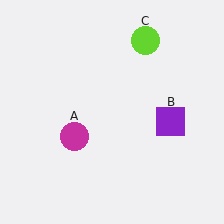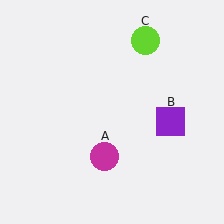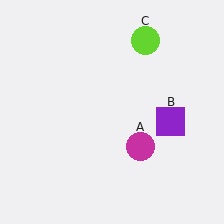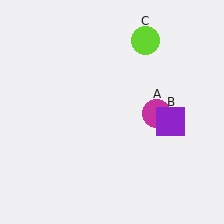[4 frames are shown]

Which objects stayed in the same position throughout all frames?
Purple square (object B) and lime circle (object C) remained stationary.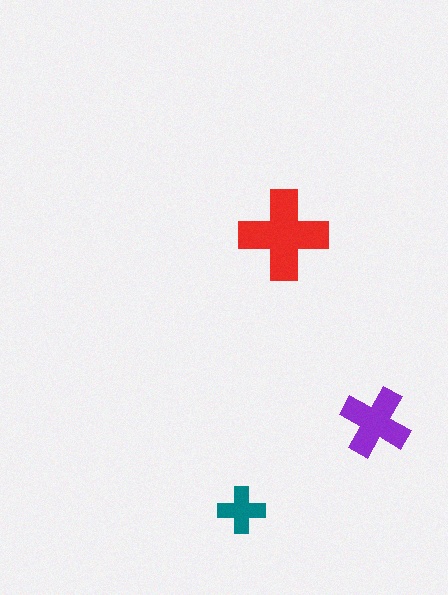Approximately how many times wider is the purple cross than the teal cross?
About 1.5 times wider.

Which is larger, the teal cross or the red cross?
The red one.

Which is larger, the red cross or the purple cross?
The red one.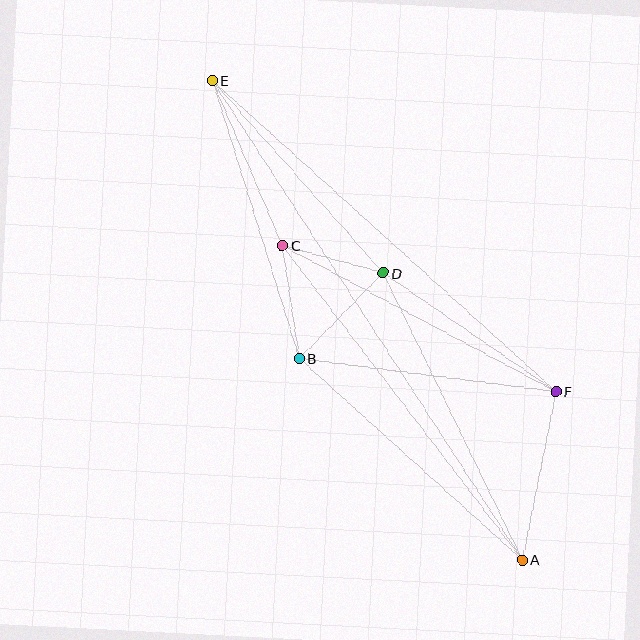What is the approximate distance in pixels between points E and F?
The distance between E and F is approximately 463 pixels.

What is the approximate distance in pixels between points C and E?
The distance between C and E is approximately 179 pixels.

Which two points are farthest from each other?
Points A and E are farthest from each other.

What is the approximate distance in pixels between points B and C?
The distance between B and C is approximately 114 pixels.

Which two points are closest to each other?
Points C and D are closest to each other.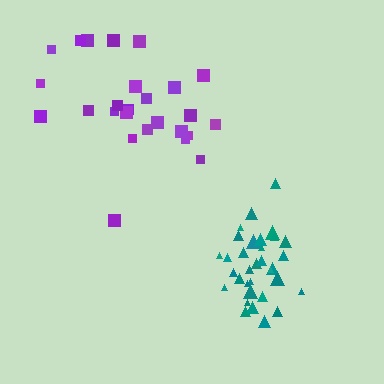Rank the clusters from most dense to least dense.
teal, purple.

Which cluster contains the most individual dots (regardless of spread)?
Teal (33).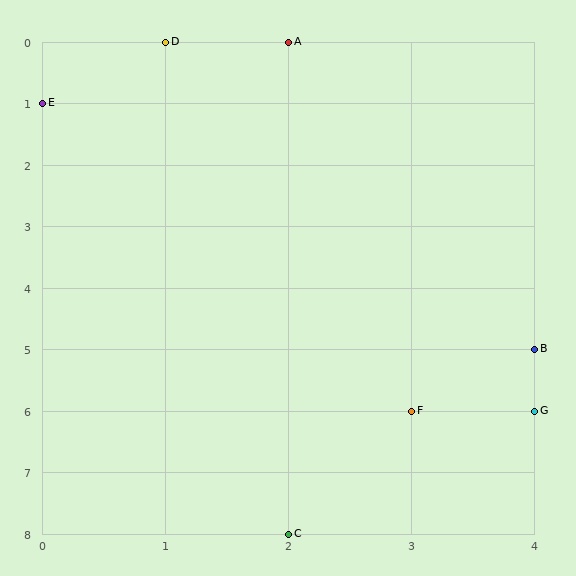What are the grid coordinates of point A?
Point A is at grid coordinates (2, 0).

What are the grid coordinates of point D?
Point D is at grid coordinates (1, 0).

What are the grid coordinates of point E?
Point E is at grid coordinates (0, 1).